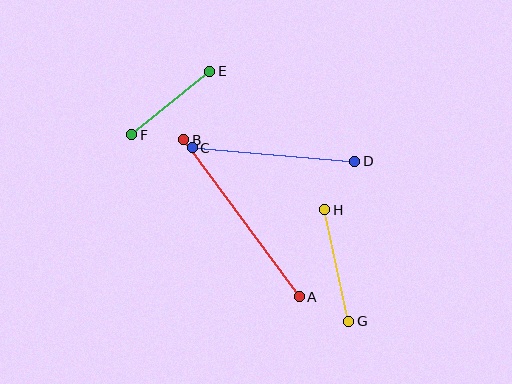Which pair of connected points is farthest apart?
Points A and B are farthest apart.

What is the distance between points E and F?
The distance is approximately 100 pixels.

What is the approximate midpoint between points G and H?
The midpoint is at approximately (337, 265) pixels.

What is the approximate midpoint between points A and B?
The midpoint is at approximately (242, 218) pixels.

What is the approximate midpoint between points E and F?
The midpoint is at approximately (171, 103) pixels.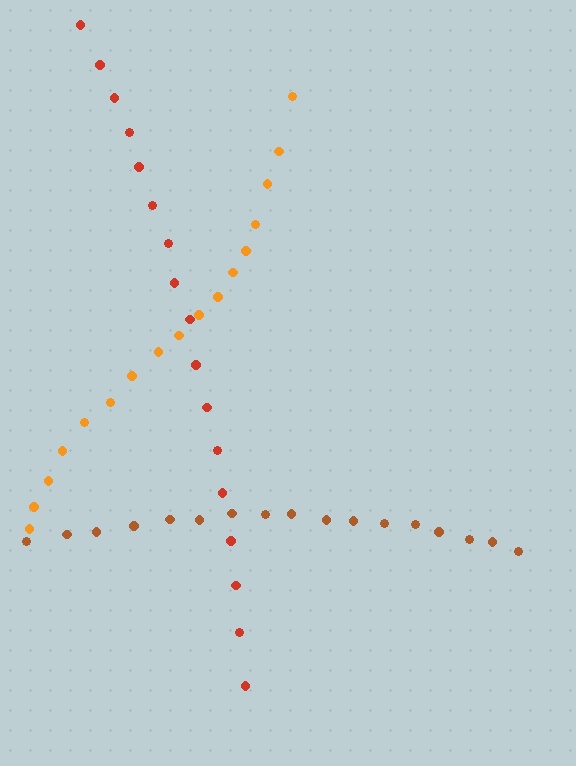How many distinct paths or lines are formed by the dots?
There are 3 distinct paths.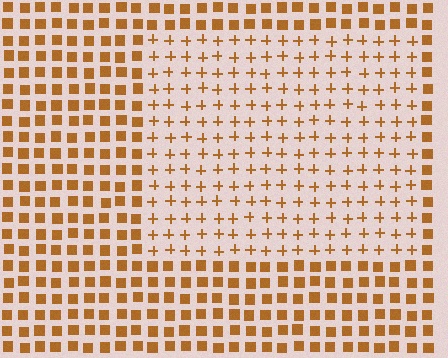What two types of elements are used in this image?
The image uses plus signs inside the rectangle region and squares outside it.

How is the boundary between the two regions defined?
The boundary is defined by a change in element shape: plus signs inside vs. squares outside. All elements share the same color and spacing.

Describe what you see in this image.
The image is filled with small brown elements arranged in a uniform grid. A rectangle-shaped region contains plus signs, while the surrounding area contains squares. The boundary is defined purely by the change in element shape.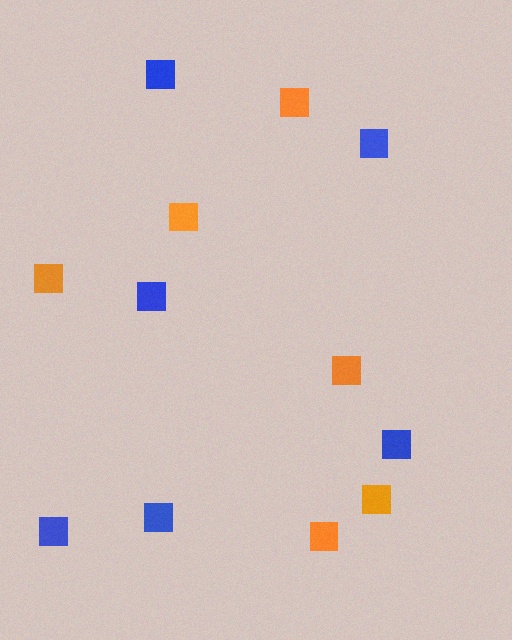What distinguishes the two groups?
There are 2 groups: one group of orange squares (6) and one group of blue squares (6).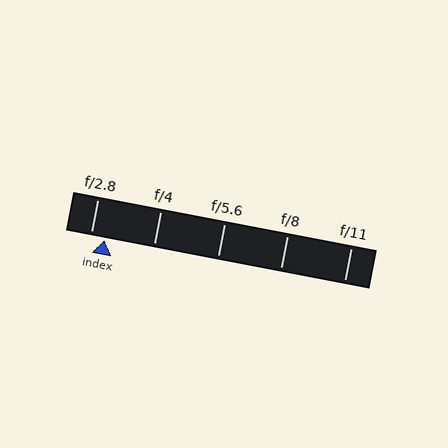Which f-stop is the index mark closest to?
The index mark is closest to f/2.8.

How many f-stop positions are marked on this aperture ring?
There are 5 f-stop positions marked.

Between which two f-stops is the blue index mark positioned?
The index mark is between f/2.8 and f/4.